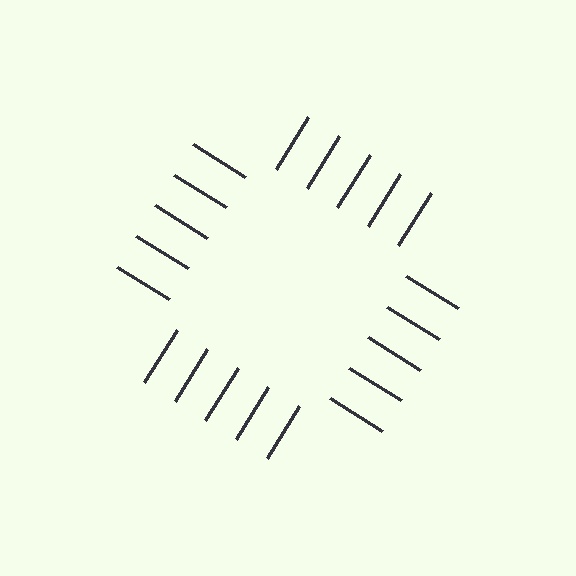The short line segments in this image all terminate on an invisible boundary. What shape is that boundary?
An illusory square — the line segments terminate on its edges but no continuous stroke is drawn.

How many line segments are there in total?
20 — 5 along each of the 4 edges.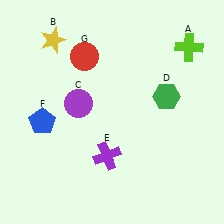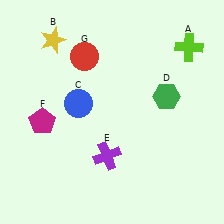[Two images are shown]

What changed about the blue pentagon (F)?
In Image 1, F is blue. In Image 2, it changed to magenta.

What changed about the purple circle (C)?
In Image 1, C is purple. In Image 2, it changed to blue.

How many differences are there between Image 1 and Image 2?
There are 2 differences between the two images.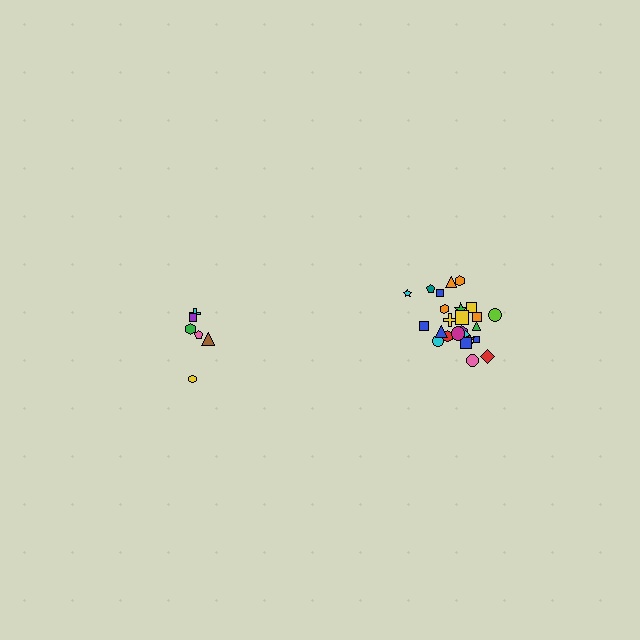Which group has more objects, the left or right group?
The right group.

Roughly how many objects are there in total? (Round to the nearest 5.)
Roughly 30 objects in total.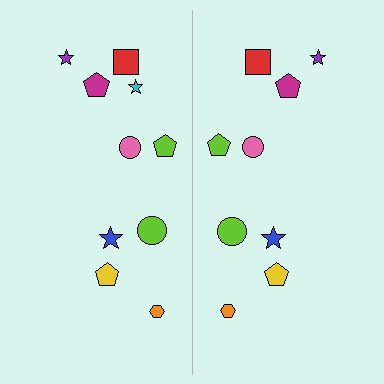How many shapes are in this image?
There are 19 shapes in this image.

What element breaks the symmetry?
A cyan star is missing from the right side.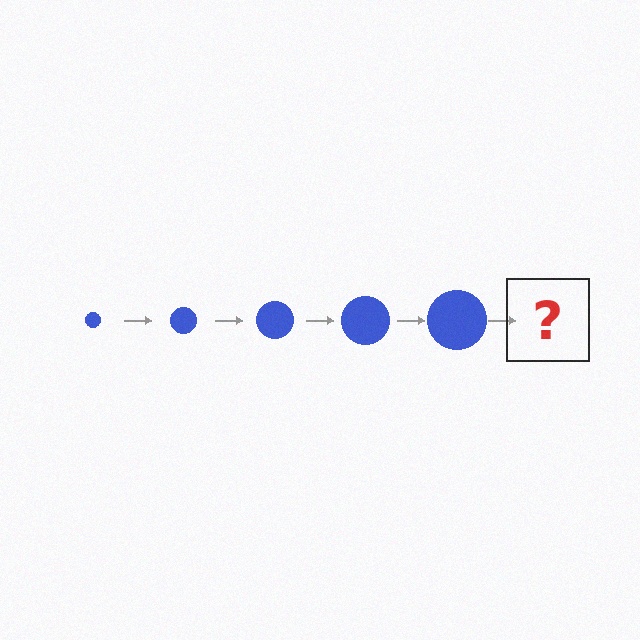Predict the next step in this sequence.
The next step is a blue circle, larger than the previous one.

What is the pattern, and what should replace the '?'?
The pattern is that the circle gets progressively larger each step. The '?' should be a blue circle, larger than the previous one.